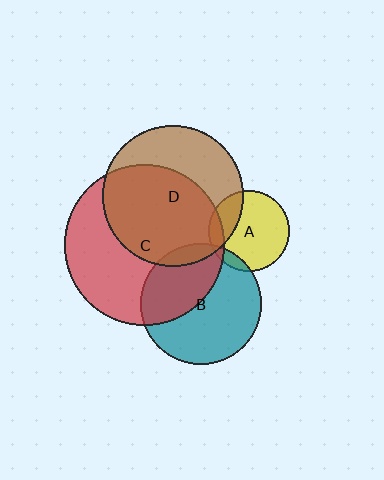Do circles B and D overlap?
Yes.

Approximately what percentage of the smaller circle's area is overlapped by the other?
Approximately 10%.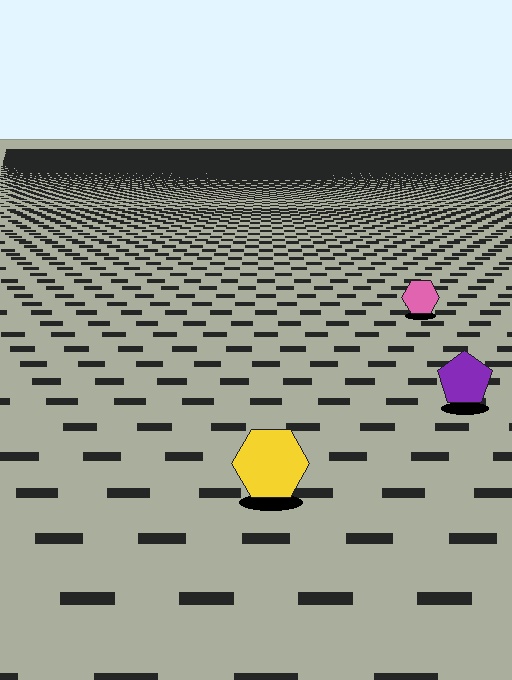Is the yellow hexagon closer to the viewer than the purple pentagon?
Yes. The yellow hexagon is closer — you can tell from the texture gradient: the ground texture is coarser near it.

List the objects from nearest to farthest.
From nearest to farthest: the yellow hexagon, the purple pentagon, the pink hexagon.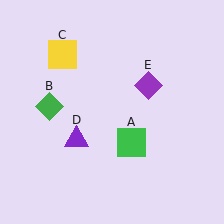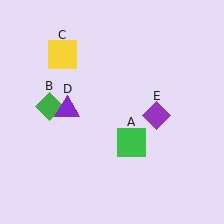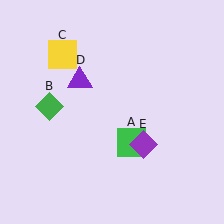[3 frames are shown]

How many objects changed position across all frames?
2 objects changed position: purple triangle (object D), purple diamond (object E).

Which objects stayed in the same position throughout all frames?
Green square (object A) and green diamond (object B) and yellow square (object C) remained stationary.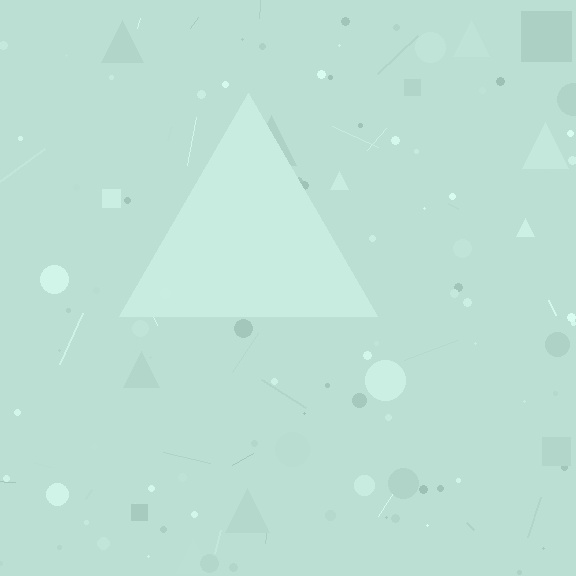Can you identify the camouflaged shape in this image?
The camouflaged shape is a triangle.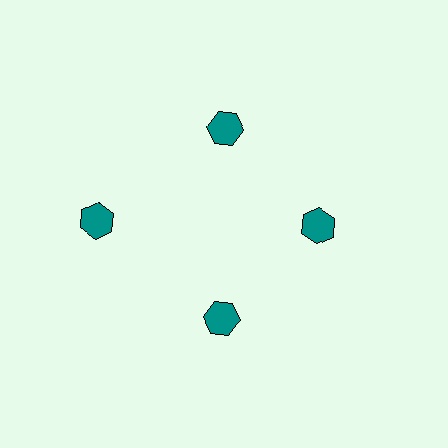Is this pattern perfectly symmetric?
No. The 4 teal hexagons are arranged in a ring, but one element near the 9 o'clock position is pushed outward from the center, breaking the 4-fold rotational symmetry.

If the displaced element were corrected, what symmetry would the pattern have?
It would have 4-fold rotational symmetry — the pattern would map onto itself every 90 degrees.